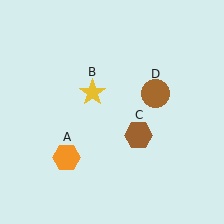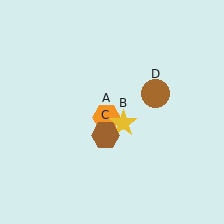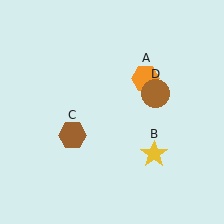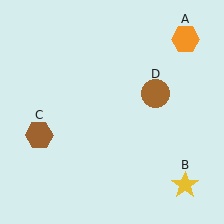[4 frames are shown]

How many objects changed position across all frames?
3 objects changed position: orange hexagon (object A), yellow star (object B), brown hexagon (object C).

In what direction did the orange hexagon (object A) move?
The orange hexagon (object A) moved up and to the right.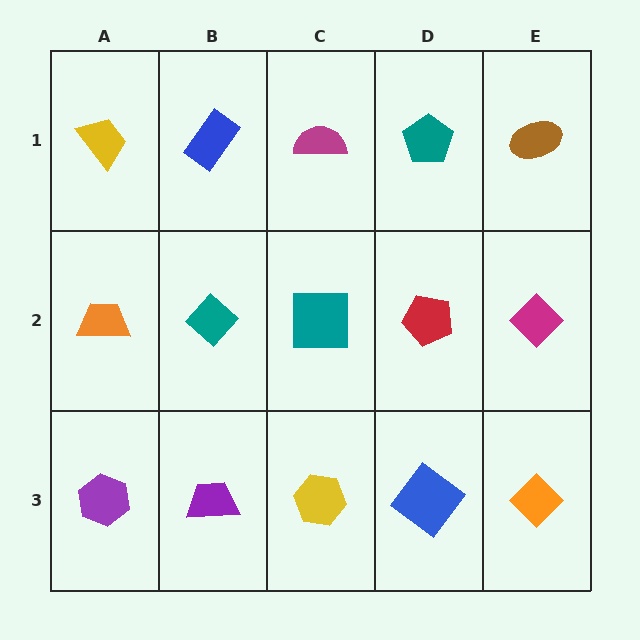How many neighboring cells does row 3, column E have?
2.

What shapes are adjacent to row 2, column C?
A magenta semicircle (row 1, column C), a yellow hexagon (row 3, column C), a teal diamond (row 2, column B), a red pentagon (row 2, column D).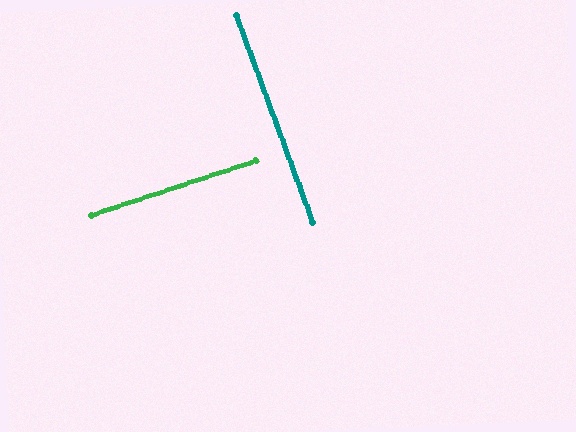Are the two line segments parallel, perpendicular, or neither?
Perpendicular — they meet at approximately 89°.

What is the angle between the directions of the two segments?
Approximately 89 degrees.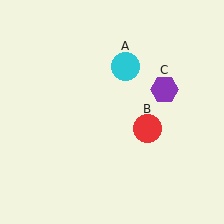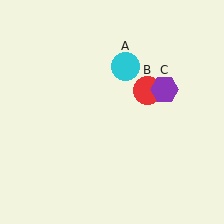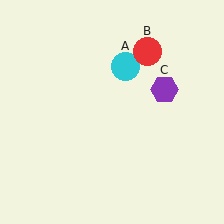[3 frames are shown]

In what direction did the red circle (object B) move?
The red circle (object B) moved up.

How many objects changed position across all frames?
1 object changed position: red circle (object B).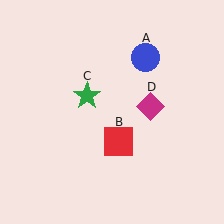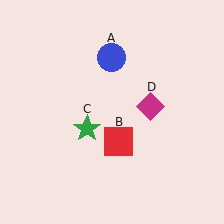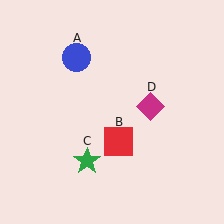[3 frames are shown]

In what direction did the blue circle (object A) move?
The blue circle (object A) moved left.